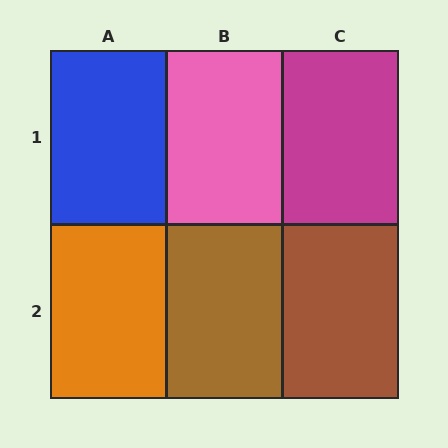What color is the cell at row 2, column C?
Brown.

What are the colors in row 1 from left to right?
Blue, pink, magenta.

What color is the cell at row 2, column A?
Orange.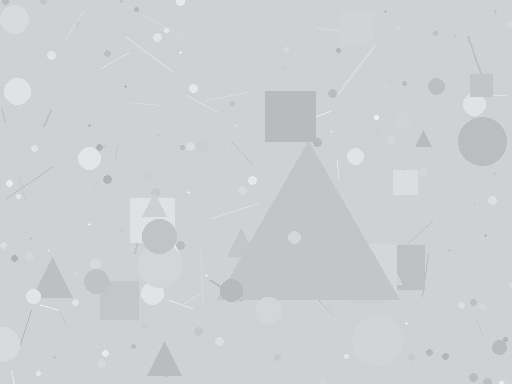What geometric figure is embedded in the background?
A triangle is embedded in the background.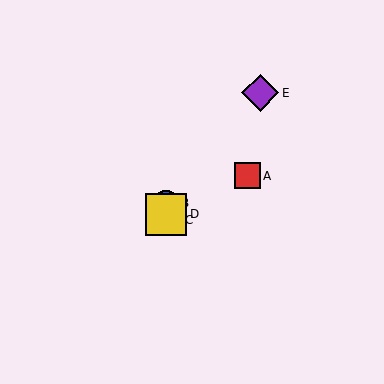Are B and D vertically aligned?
Yes, both are at x≈166.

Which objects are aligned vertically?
Objects B, C, D are aligned vertically.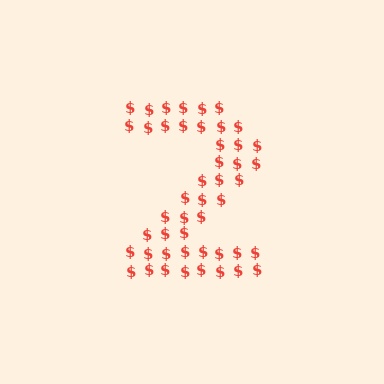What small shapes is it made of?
It is made of small dollar signs.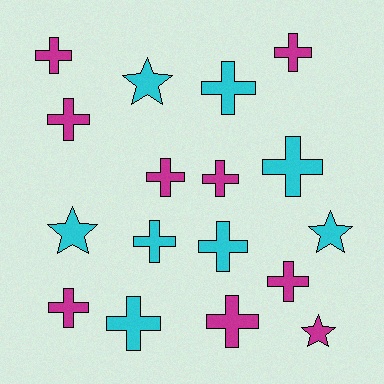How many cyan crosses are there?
There are 5 cyan crosses.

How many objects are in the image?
There are 17 objects.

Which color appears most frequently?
Magenta, with 9 objects.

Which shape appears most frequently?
Cross, with 13 objects.